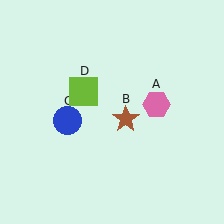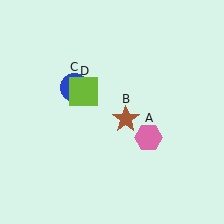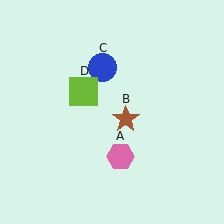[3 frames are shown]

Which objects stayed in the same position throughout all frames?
Brown star (object B) and lime square (object D) remained stationary.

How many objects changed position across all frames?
2 objects changed position: pink hexagon (object A), blue circle (object C).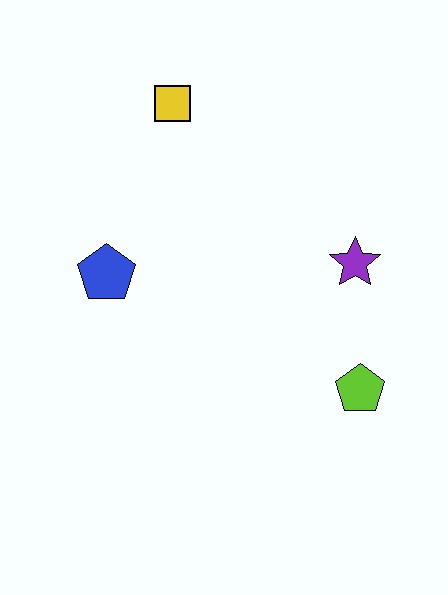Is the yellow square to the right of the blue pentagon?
Yes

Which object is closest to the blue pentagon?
The yellow square is closest to the blue pentagon.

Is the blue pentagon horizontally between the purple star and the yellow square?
No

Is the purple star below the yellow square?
Yes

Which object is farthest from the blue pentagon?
The lime pentagon is farthest from the blue pentagon.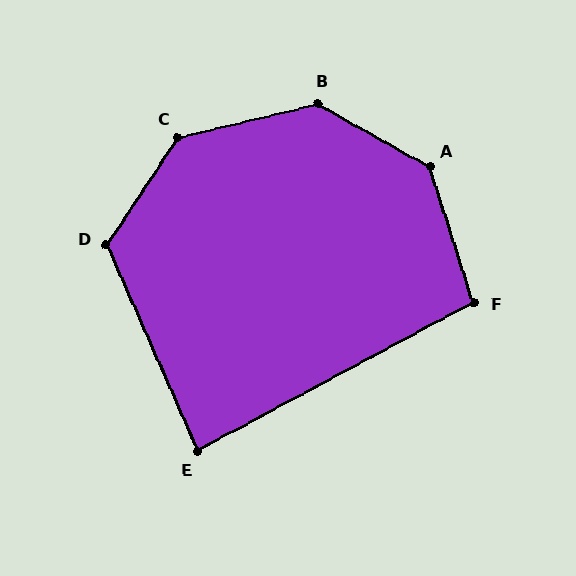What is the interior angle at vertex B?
Approximately 137 degrees (obtuse).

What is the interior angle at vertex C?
Approximately 137 degrees (obtuse).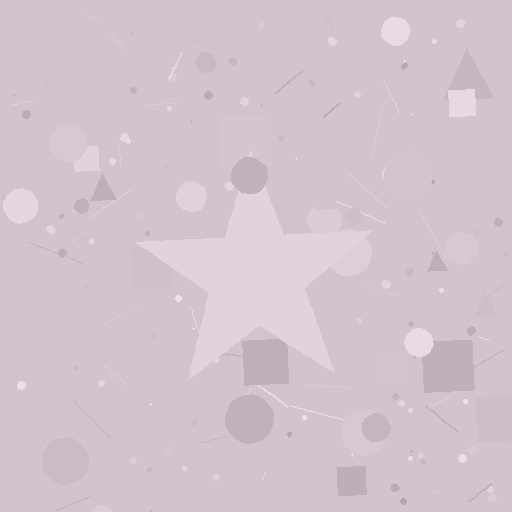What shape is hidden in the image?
A star is hidden in the image.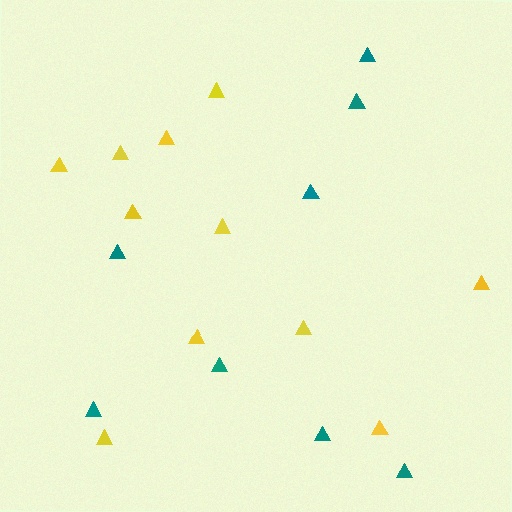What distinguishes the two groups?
There are 2 groups: one group of teal triangles (8) and one group of yellow triangles (11).